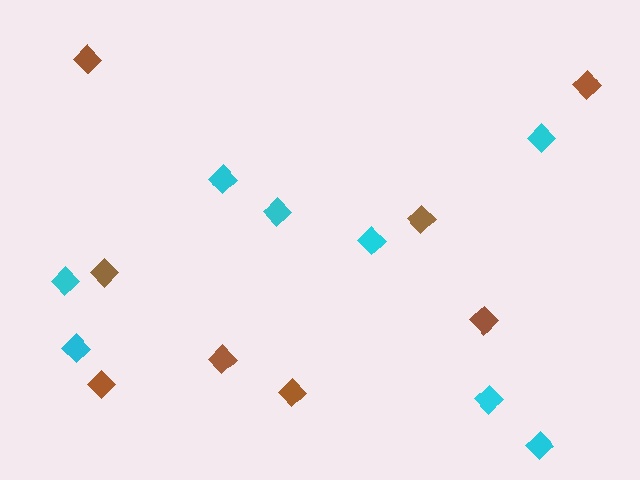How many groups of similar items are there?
There are 2 groups: one group of brown diamonds (8) and one group of cyan diamonds (8).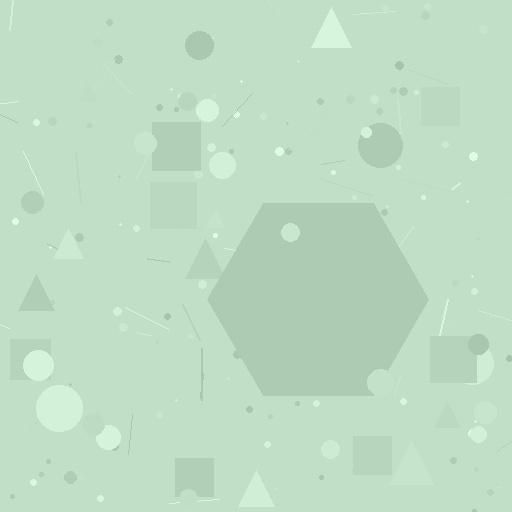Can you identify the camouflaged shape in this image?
The camouflaged shape is a hexagon.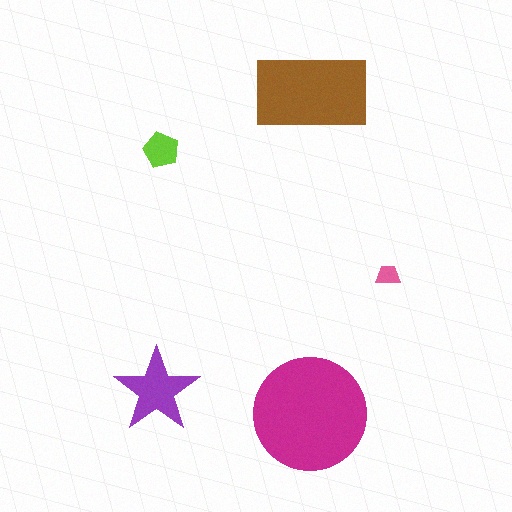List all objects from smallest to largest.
The pink trapezoid, the lime pentagon, the purple star, the brown rectangle, the magenta circle.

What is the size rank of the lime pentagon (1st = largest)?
4th.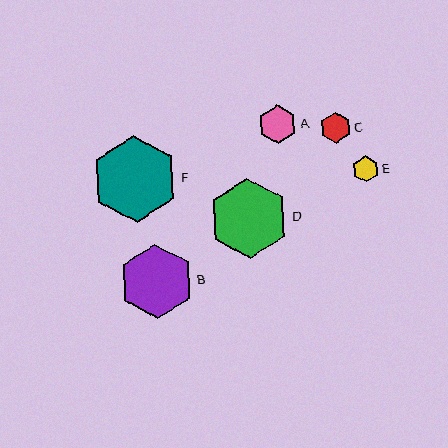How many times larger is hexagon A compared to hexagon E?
Hexagon A is approximately 1.5 times the size of hexagon E.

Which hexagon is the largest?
Hexagon F is the largest with a size of approximately 87 pixels.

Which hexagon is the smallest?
Hexagon E is the smallest with a size of approximately 26 pixels.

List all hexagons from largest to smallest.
From largest to smallest: F, D, B, A, C, E.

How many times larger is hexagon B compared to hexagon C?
Hexagon B is approximately 2.4 times the size of hexagon C.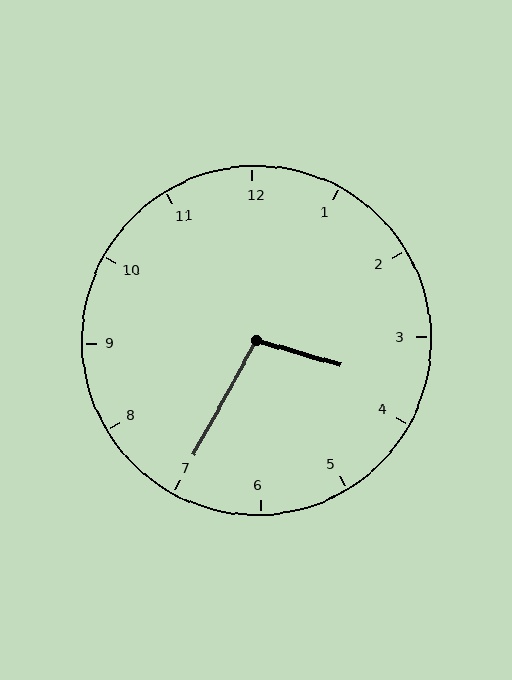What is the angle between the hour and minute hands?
Approximately 102 degrees.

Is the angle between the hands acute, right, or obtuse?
It is obtuse.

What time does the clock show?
3:35.